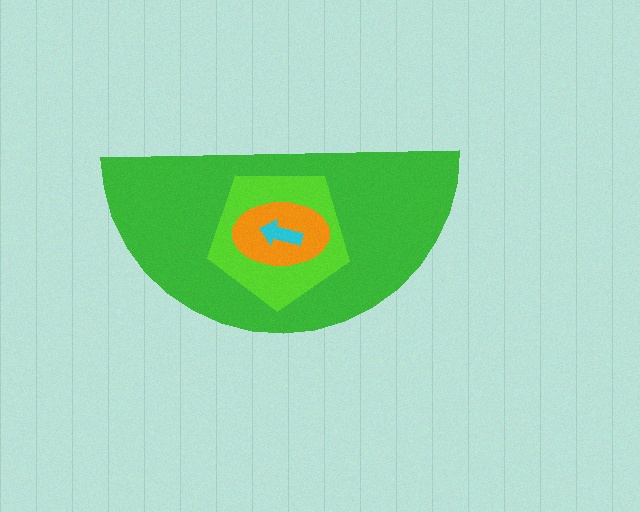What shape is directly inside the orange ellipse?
The cyan arrow.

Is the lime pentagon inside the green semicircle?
Yes.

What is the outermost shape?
The green semicircle.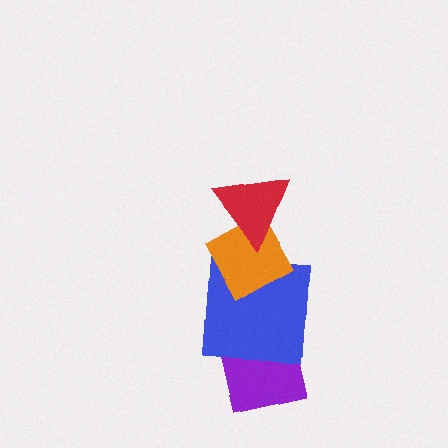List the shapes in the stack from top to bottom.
From top to bottom: the red triangle, the orange diamond, the blue square, the purple square.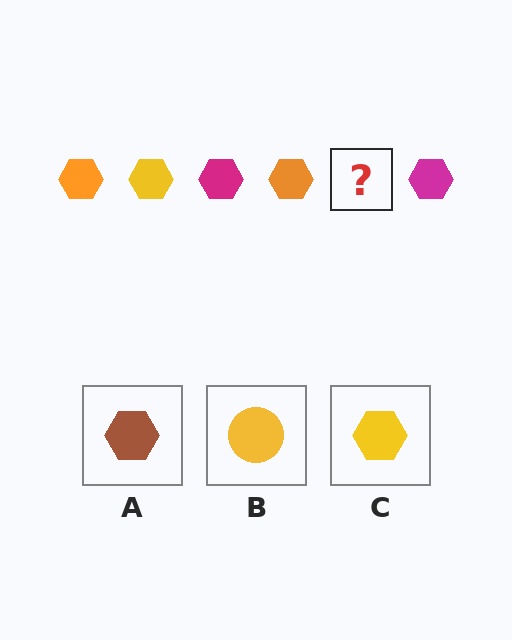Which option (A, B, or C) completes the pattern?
C.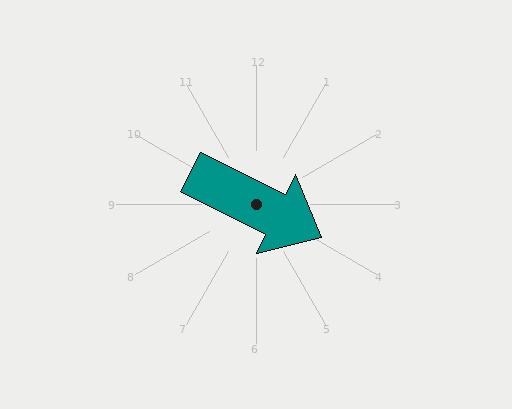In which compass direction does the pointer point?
Southeast.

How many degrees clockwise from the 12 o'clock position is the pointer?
Approximately 116 degrees.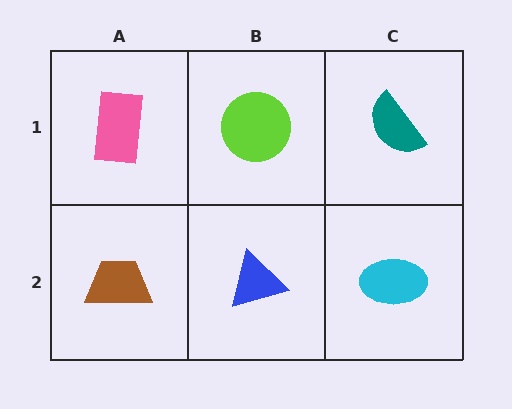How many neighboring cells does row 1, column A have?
2.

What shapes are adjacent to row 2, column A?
A pink rectangle (row 1, column A), a blue triangle (row 2, column B).